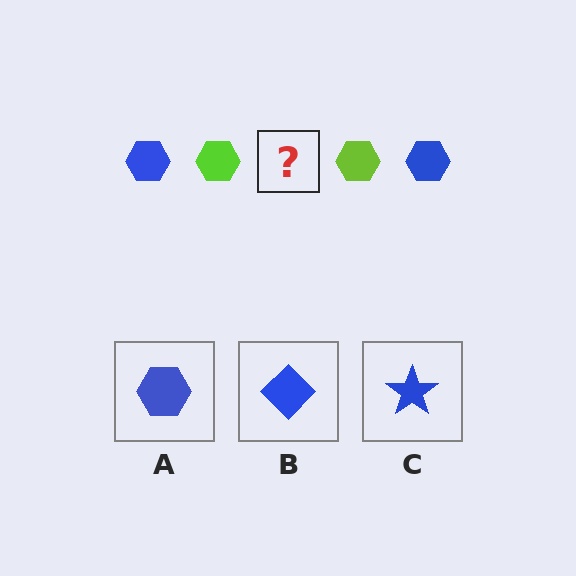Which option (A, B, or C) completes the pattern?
A.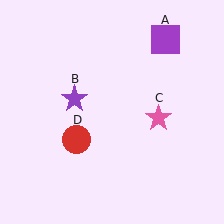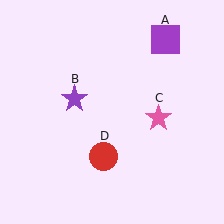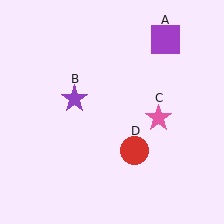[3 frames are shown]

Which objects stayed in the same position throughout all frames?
Purple square (object A) and purple star (object B) and pink star (object C) remained stationary.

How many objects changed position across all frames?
1 object changed position: red circle (object D).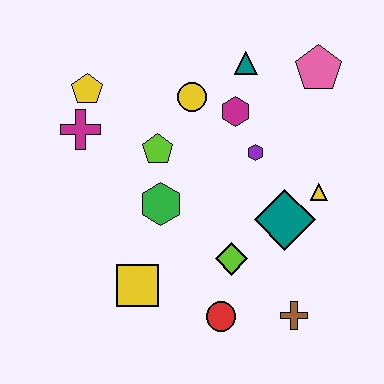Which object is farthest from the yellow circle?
The brown cross is farthest from the yellow circle.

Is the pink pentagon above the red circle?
Yes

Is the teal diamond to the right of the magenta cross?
Yes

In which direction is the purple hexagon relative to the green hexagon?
The purple hexagon is to the right of the green hexagon.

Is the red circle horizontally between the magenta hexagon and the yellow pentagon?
Yes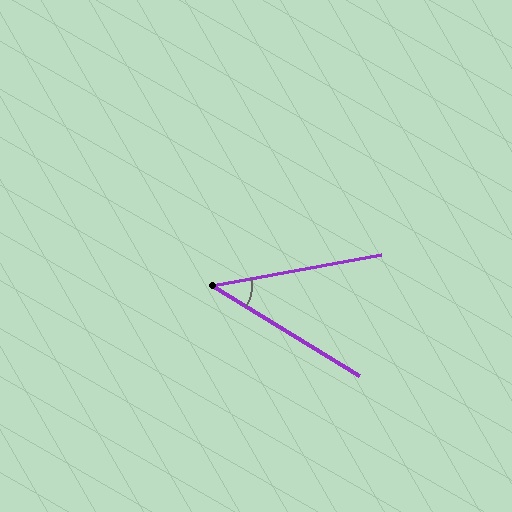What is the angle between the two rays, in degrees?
Approximately 42 degrees.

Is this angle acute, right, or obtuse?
It is acute.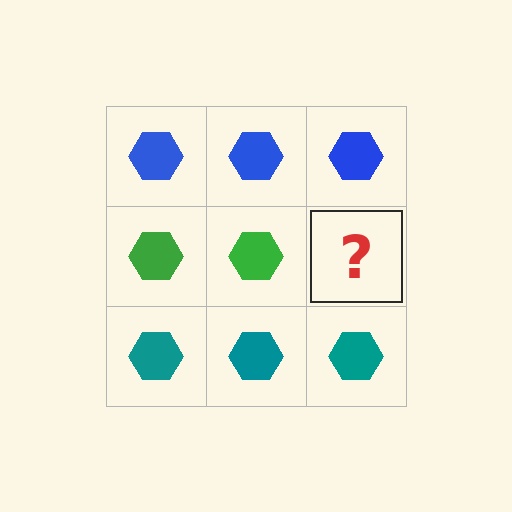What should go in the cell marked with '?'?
The missing cell should contain a green hexagon.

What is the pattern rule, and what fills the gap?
The rule is that each row has a consistent color. The gap should be filled with a green hexagon.